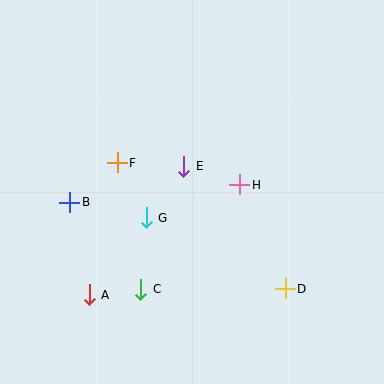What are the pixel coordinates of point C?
Point C is at (141, 289).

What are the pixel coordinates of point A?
Point A is at (89, 295).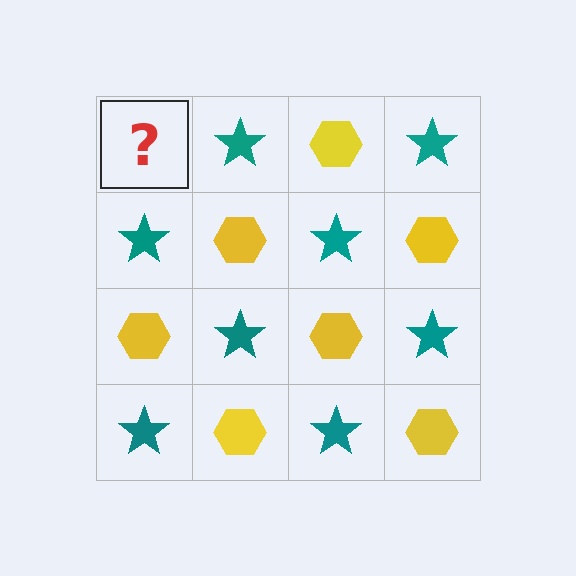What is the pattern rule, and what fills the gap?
The rule is that it alternates yellow hexagon and teal star in a checkerboard pattern. The gap should be filled with a yellow hexagon.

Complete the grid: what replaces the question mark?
The question mark should be replaced with a yellow hexagon.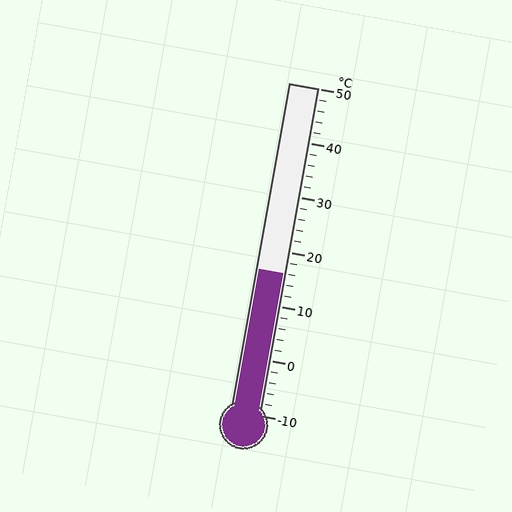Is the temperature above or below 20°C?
The temperature is below 20°C.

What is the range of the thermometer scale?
The thermometer scale ranges from -10°C to 50°C.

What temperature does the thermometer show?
The thermometer shows approximately 16°C.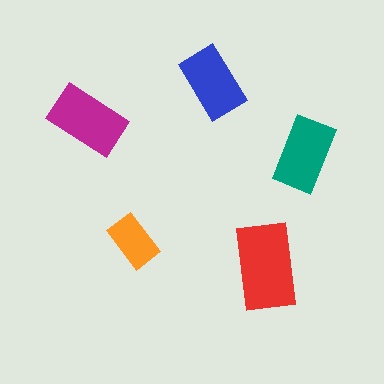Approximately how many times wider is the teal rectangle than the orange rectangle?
About 1.5 times wider.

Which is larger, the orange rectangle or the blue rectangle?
The blue one.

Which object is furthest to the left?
The magenta rectangle is leftmost.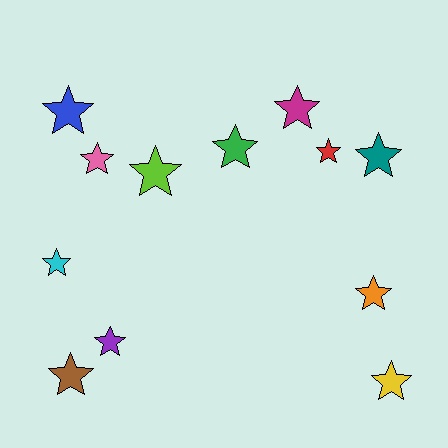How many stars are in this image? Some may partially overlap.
There are 12 stars.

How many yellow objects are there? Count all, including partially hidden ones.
There is 1 yellow object.